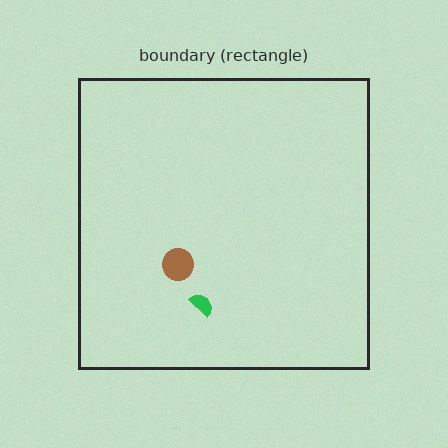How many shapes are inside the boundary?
2 inside, 0 outside.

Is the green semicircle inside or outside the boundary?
Inside.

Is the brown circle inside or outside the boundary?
Inside.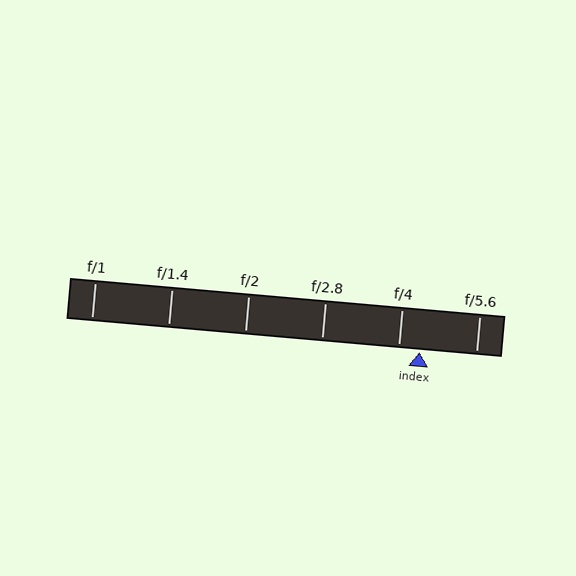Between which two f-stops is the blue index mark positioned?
The index mark is between f/4 and f/5.6.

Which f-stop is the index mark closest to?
The index mark is closest to f/4.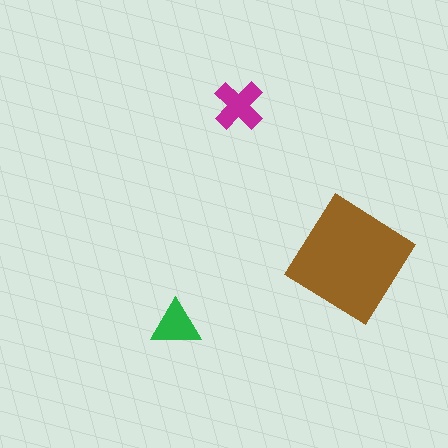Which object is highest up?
The magenta cross is topmost.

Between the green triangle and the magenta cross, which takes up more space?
The magenta cross.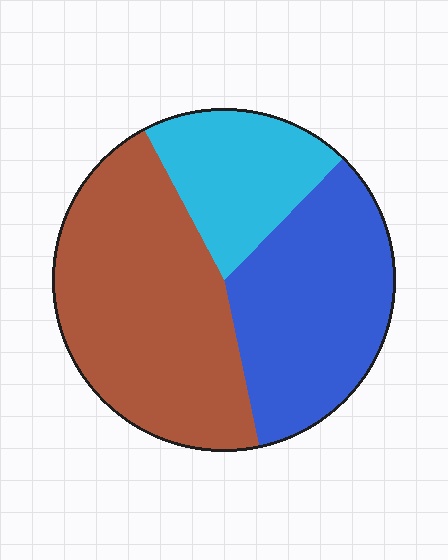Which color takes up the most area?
Brown, at roughly 45%.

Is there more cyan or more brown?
Brown.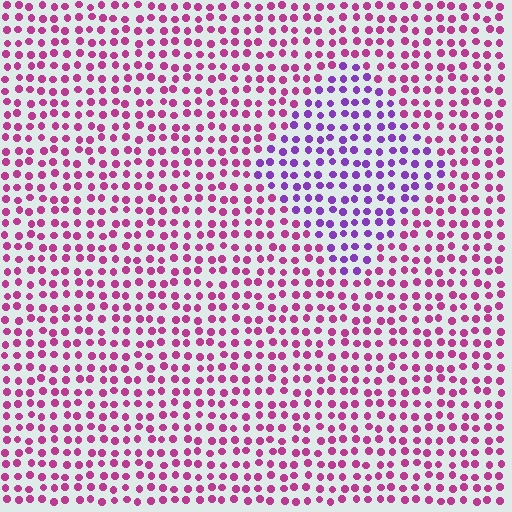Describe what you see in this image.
The image is filled with small magenta elements in a uniform arrangement. A diamond-shaped region is visible where the elements are tinted to a slightly different hue, forming a subtle color boundary.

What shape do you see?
I see a diamond.